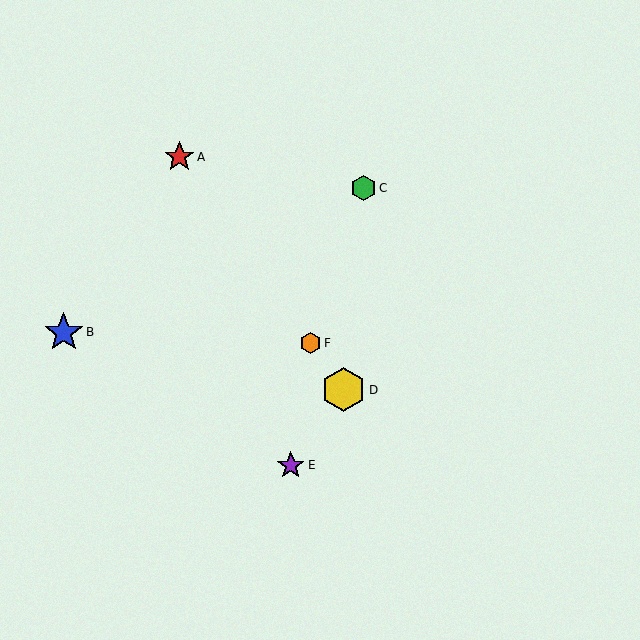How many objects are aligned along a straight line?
3 objects (A, D, F) are aligned along a straight line.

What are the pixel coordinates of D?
Object D is at (344, 390).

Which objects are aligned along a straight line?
Objects A, D, F are aligned along a straight line.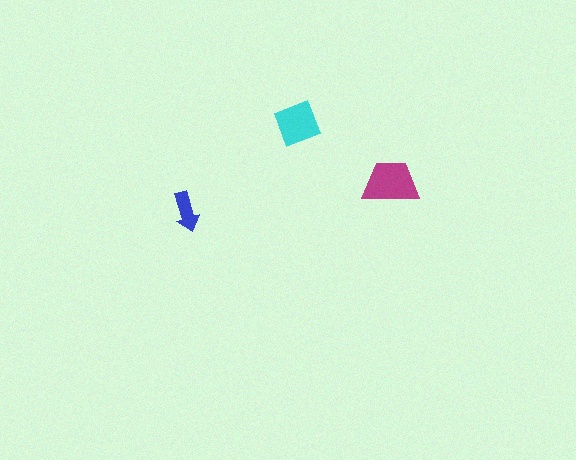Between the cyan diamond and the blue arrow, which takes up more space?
The cyan diamond.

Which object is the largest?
The magenta trapezoid.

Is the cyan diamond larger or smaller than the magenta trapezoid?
Smaller.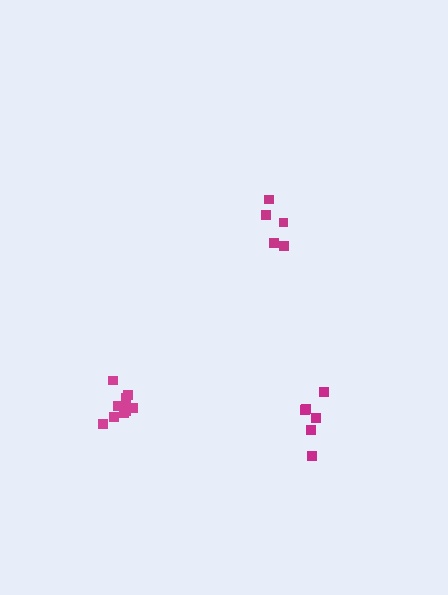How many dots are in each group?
Group 1: 10 dots, Group 2: 5 dots, Group 3: 6 dots (21 total).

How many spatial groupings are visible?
There are 3 spatial groupings.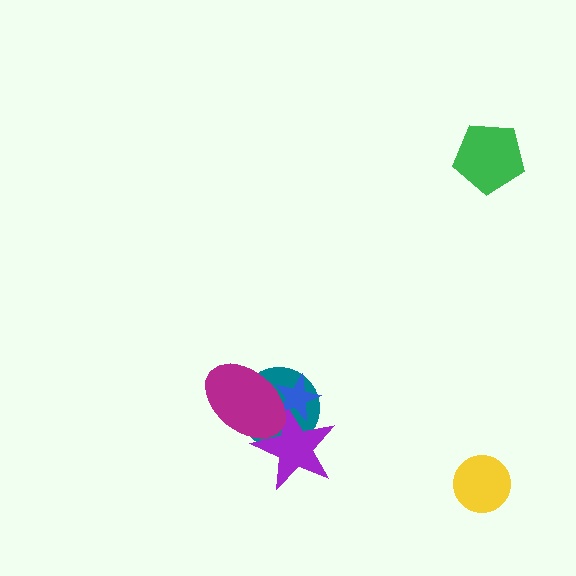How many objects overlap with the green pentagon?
0 objects overlap with the green pentagon.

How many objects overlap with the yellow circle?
0 objects overlap with the yellow circle.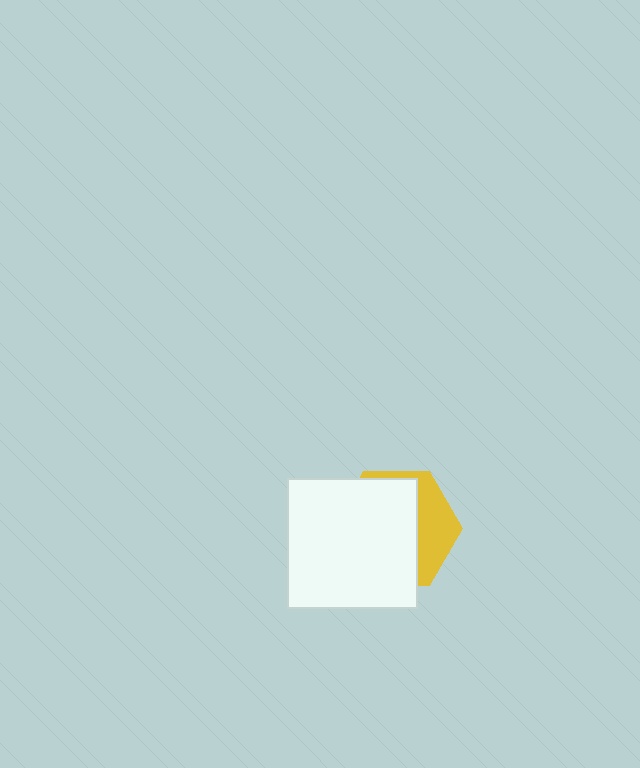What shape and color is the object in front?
The object in front is a white square.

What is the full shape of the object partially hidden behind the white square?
The partially hidden object is a yellow hexagon.